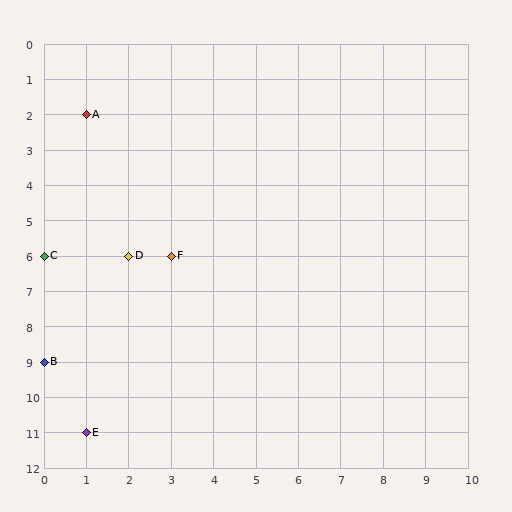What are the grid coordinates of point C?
Point C is at grid coordinates (0, 6).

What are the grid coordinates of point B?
Point B is at grid coordinates (0, 9).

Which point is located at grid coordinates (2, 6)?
Point D is at (2, 6).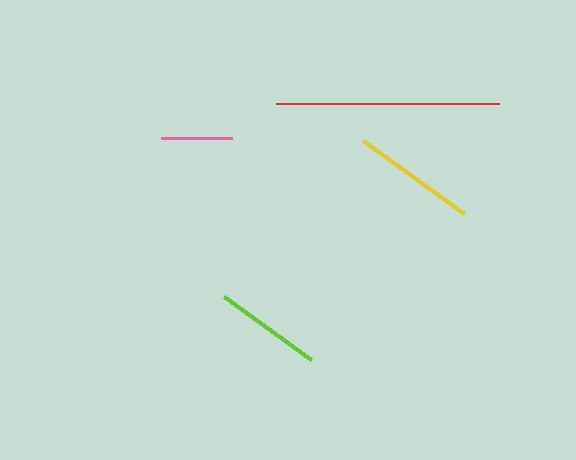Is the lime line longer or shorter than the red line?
The red line is longer than the lime line.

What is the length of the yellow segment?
The yellow segment is approximately 125 pixels long.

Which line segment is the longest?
The red line is the longest at approximately 223 pixels.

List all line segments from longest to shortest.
From longest to shortest: red, yellow, lime, pink.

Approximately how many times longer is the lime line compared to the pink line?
The lime line is approximately 1.5 times the length of the pink line.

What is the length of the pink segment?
The pink segment is approximately 70 pixels long.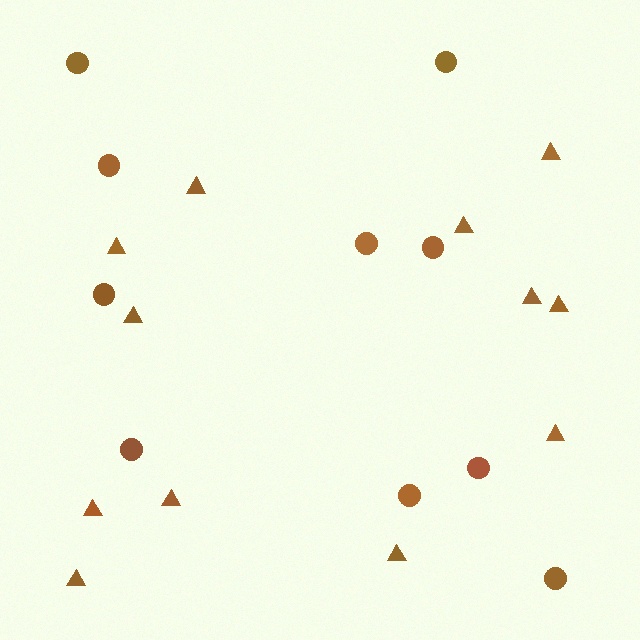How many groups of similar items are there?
There are 2 groups: one group of circles (10) and one group of triangles (12).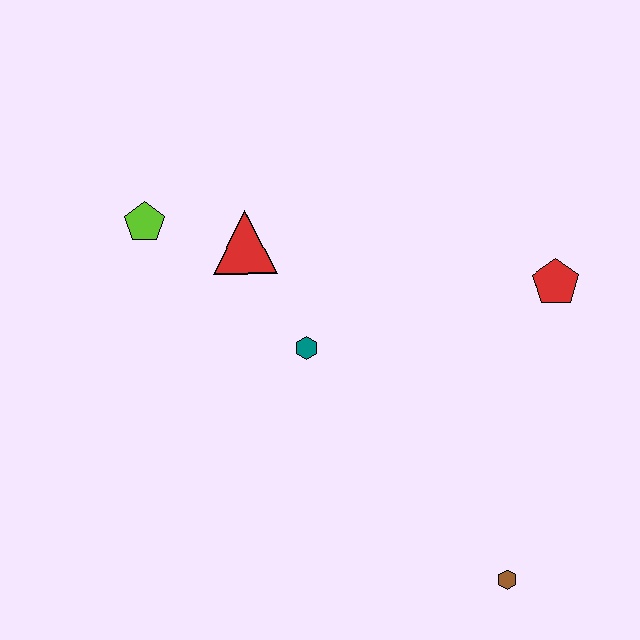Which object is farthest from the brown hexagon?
The lime pentagon is farthest from the brown hexagon.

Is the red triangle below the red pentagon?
No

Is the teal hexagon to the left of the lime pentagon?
No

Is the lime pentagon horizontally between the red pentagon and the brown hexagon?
No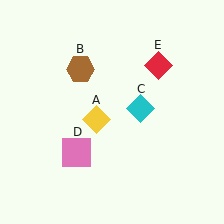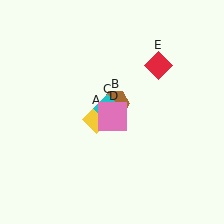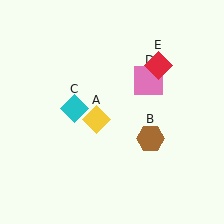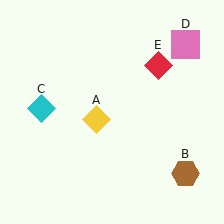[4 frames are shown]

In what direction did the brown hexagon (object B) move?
The brown hexagon (object B) moved down and to the right.